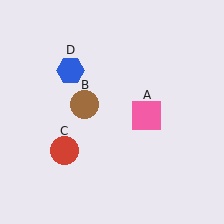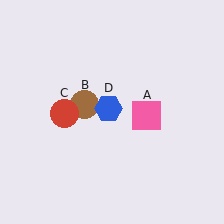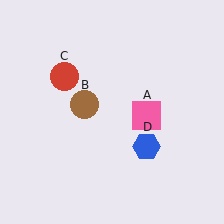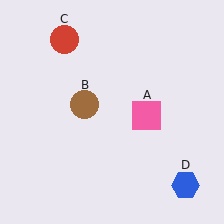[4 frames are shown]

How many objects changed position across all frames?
2 objects changed position: red circle (object C), blue hexagon (object D).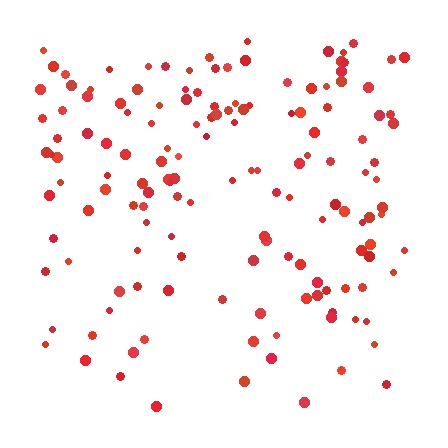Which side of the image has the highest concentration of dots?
The top.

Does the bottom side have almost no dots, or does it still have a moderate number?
Still a moderate number, just noticeably fewer than the top.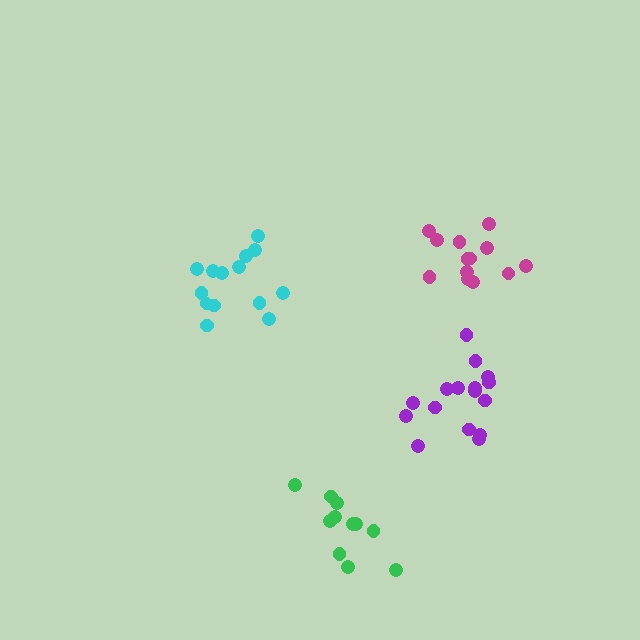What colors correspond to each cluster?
The clusters are colored: purple, green, cyan, magenta.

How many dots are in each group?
Group 1: 16 dots, Group 2: 11 dots, Group 3: 14 dots, Group 4: 13 dots (54 total).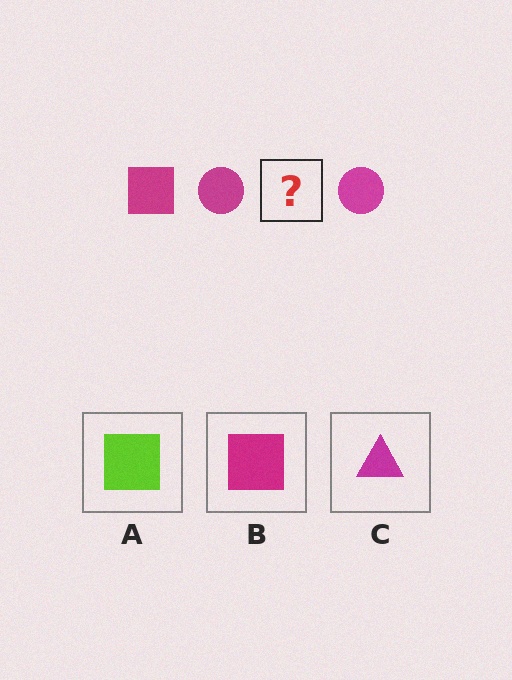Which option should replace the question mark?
Option B.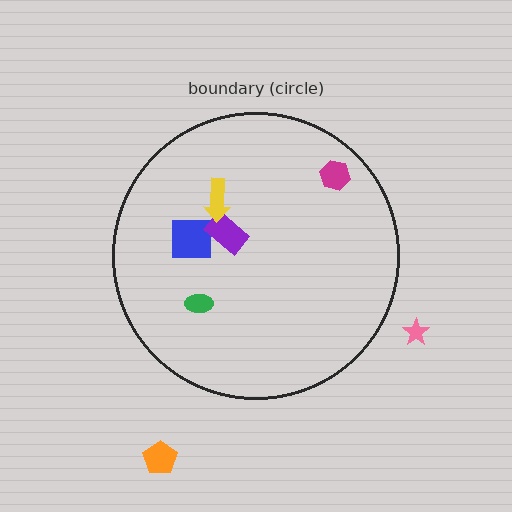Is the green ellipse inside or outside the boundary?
Inside.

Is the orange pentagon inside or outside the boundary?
Outside.